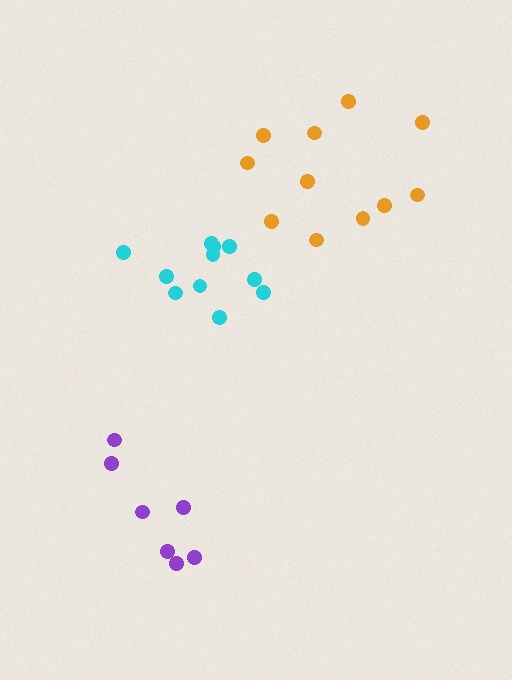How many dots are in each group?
Group 1: 11 dots, Group 2: 7 dots, Group 3: 11 dots (29 total).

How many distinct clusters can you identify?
There are 3 distinct clusters.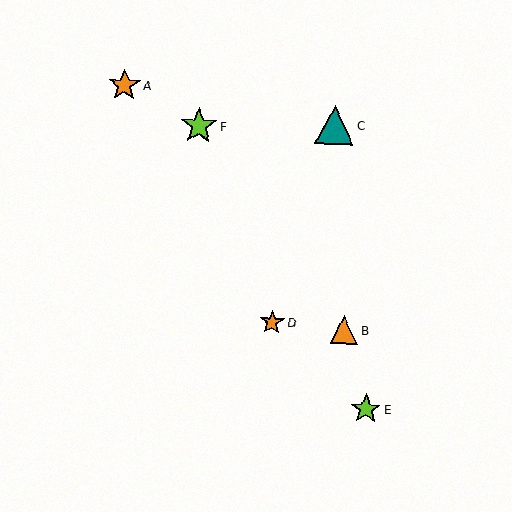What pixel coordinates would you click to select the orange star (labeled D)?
Click at (272, 322) to select the orange star D.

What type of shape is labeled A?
Shape A is an orange star.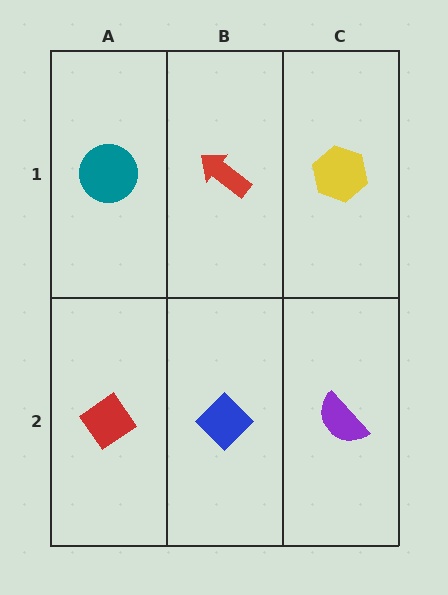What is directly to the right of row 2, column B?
A purple semicircle.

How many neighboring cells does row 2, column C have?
2.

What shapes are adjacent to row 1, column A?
A red diamond (row 2, column A), a red arrow (row 1, column B).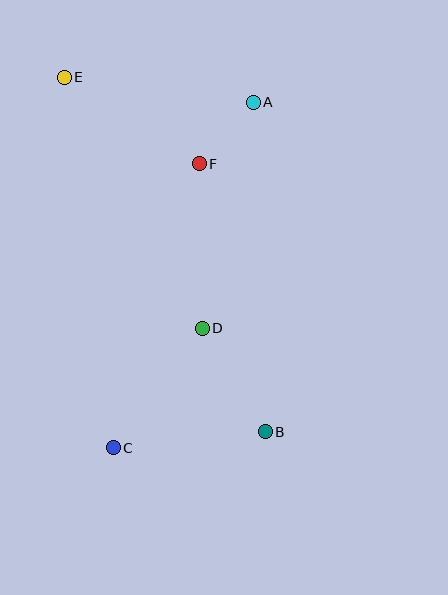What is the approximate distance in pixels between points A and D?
The distance between A and D is approximately 232 pixels.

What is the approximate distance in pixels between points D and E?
The distance between D and E is approximately 286 pixels.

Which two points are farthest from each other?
Points B and E are farthest from each other.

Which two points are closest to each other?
Points A and F are closest to each other.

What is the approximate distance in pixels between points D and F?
The distance between D and F is approximately 164 pixels.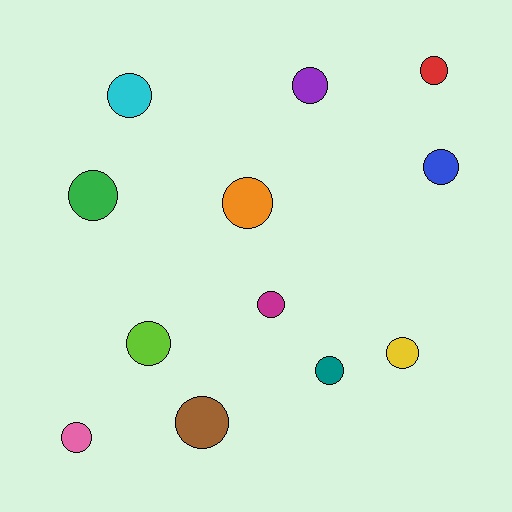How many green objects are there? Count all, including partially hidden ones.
There is 1 green object.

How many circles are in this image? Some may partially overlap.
There are 12 circles.